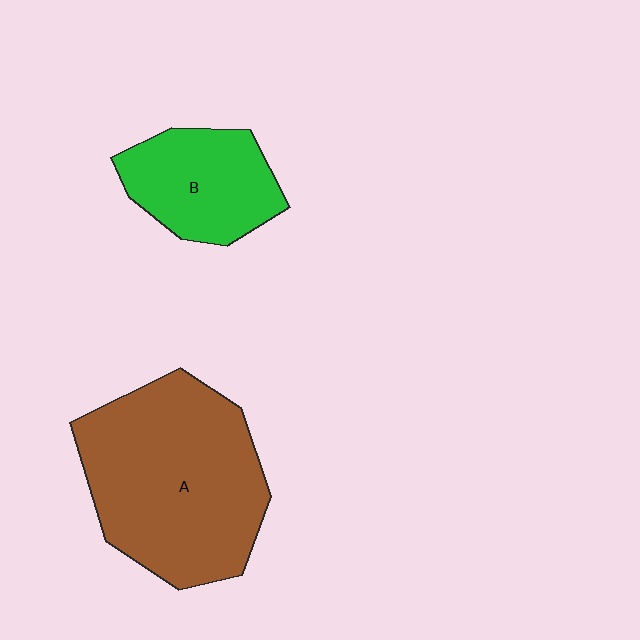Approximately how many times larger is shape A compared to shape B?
Approximately 2.1 times.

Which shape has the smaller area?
Shape B (green).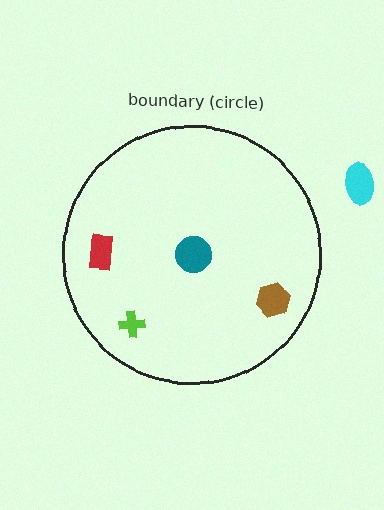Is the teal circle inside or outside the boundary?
Inside.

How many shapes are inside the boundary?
4 inside, 1 outside.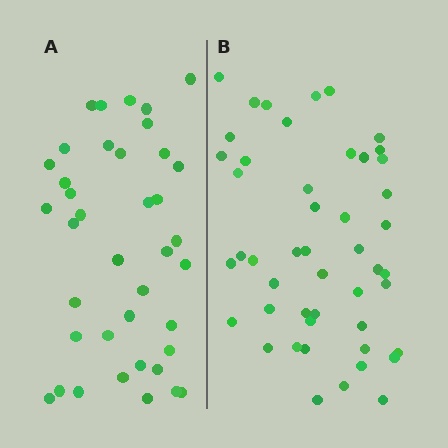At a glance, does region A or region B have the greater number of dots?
Region B (the right region) has more dots.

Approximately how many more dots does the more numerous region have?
Region B has roughly 8 or so more dots than region A.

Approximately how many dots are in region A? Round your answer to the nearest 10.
About 40 dots. (The exact count is 39, which rounds to 40.)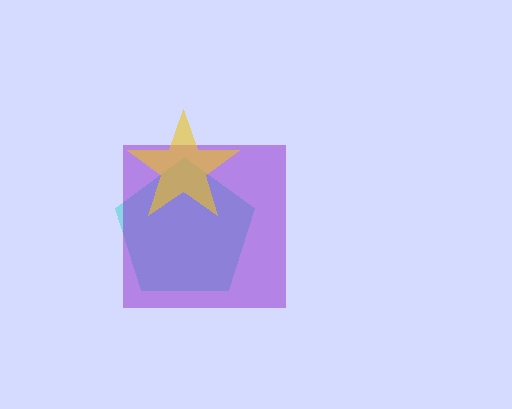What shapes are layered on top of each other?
The layered shapes are: a cyan pentagon, a purple square, a yellow star.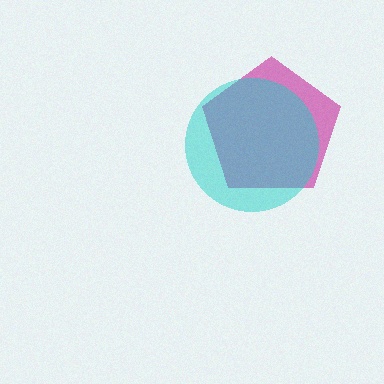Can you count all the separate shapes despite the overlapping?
Yes, there are 2 separate shapes.